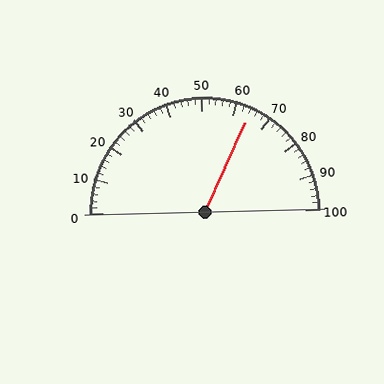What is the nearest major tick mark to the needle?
The nearest major tick mark is 60.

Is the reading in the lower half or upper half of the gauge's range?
The reading is in the upper half of the range (0 to 100).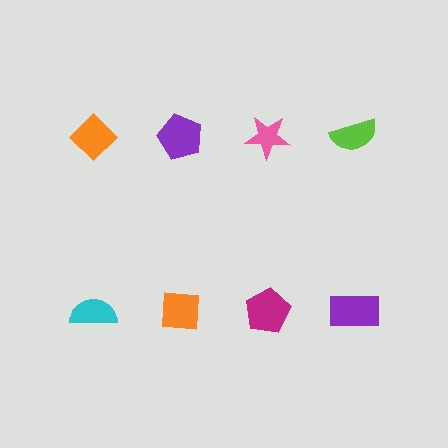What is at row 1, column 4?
A lime semicircle.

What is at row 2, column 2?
An orange square.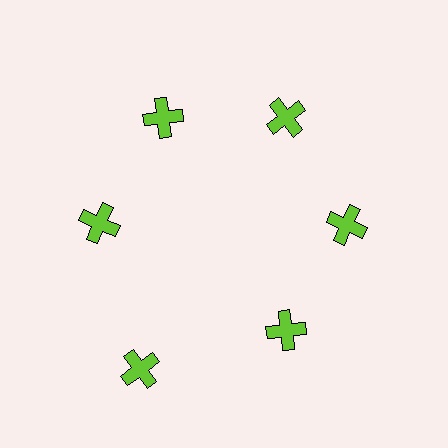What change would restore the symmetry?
The symmetry would be restored by moving it inward, back onto the ring so that all 6 crosses sit at equal angles and equal distance from the center.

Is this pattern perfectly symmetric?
No. The 6 lime crosses are arranged in a ring, but one element near the 7 o'clock position is pushed outward from the center, breaking the 6-fold rotational symmetry.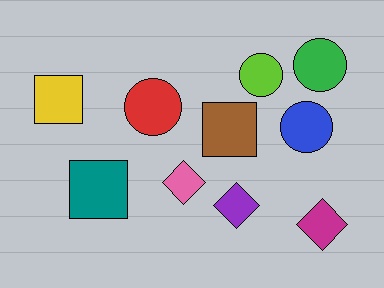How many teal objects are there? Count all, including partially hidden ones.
There is 1 teal object.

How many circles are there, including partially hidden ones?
There are 4 circles.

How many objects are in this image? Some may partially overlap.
There are 10 objects.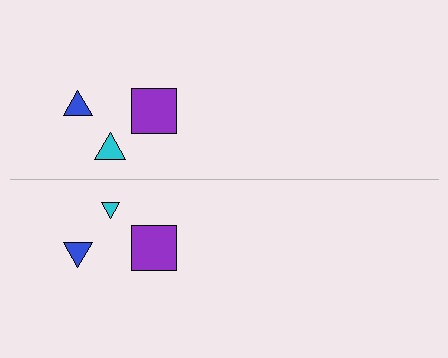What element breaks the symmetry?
The cyan triangle on the bottom side has a different size than its mirror counterpart.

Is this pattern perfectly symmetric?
No, the pattern is not perfectly symmetric. The cyan triangle on the bottom side has a different size than its mirror counterpart.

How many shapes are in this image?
There are 6 shapes in this image.